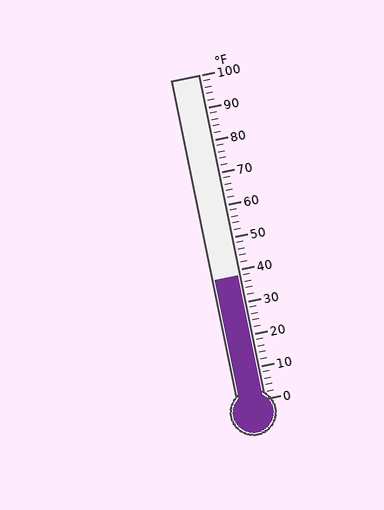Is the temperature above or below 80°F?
The temperature is below 80°F.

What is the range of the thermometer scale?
The thermometer scale ranges from 0°F to 100°F.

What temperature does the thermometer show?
The thermometer shows approximately 38°F.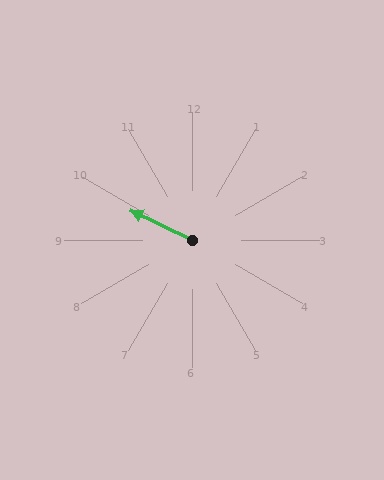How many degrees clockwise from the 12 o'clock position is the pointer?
Approximately 296 degrees.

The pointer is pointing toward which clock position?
Roughly 10 o'clock.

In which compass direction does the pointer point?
Northwest.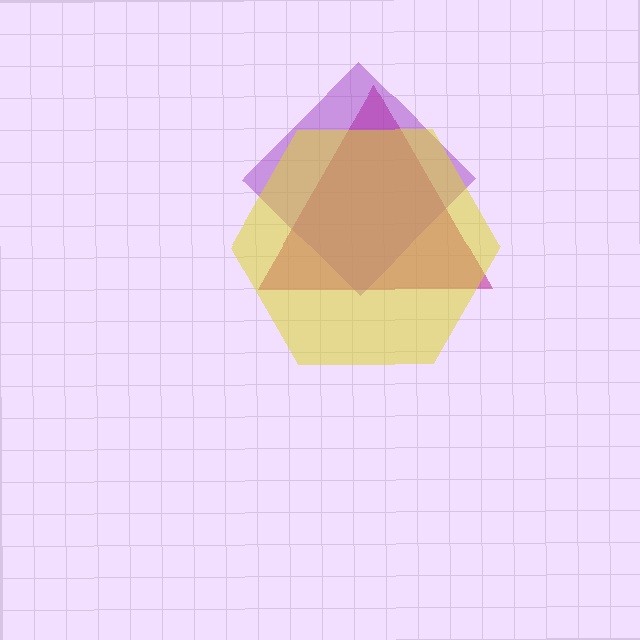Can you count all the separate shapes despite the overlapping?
Yes, there are 3 separate shapes.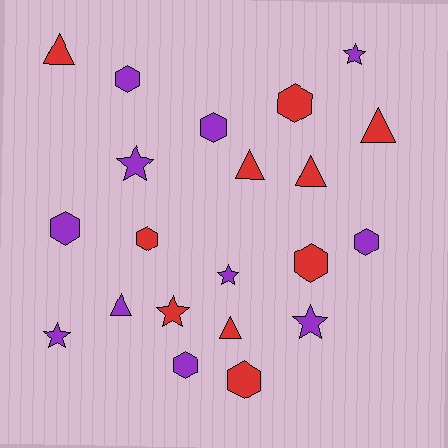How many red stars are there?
There is 1 red star.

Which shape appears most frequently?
Hexagon, with 9 objects.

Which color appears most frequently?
Purple, with 11 objects.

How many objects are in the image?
There are 21 objects.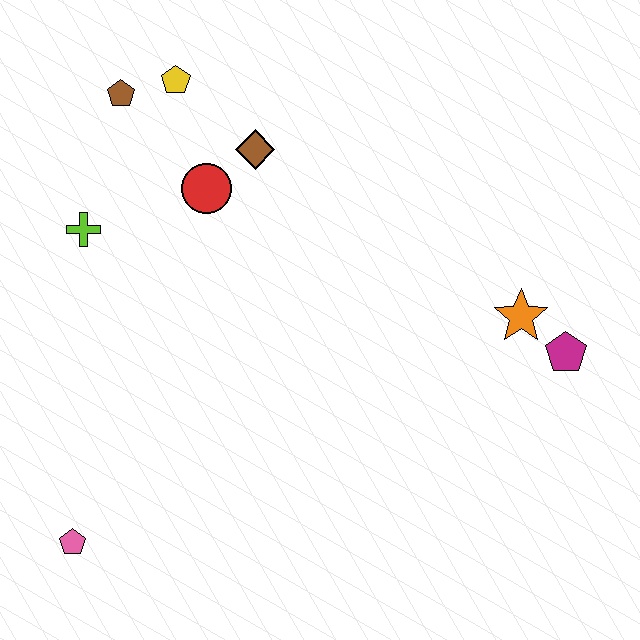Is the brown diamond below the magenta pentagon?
No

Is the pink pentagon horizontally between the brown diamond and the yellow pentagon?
No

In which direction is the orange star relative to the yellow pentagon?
The orange star is to the right of the yellow pentagon.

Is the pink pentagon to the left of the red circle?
Yes